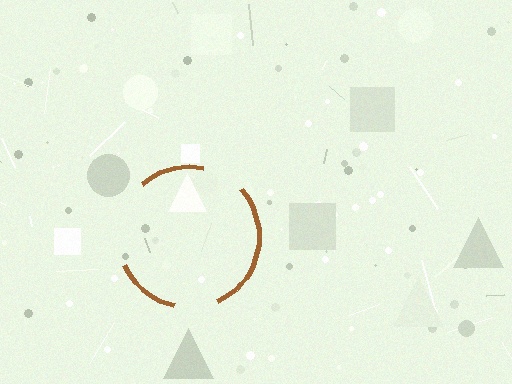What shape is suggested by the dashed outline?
The dashed outline suggests a circle.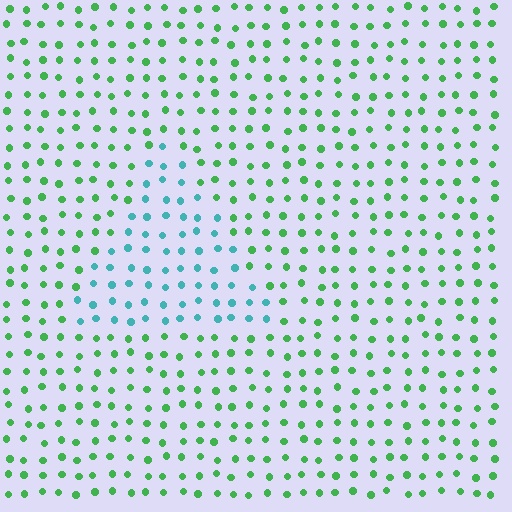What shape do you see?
I see a triangle.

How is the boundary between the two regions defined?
The boundary is defined purely by a slight shift in hue (about 53 degrees). Spacing, size, and orientation are identical on both sides.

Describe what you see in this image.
The image is filled with small green elements in a uniform arrangement. A triangle-shaped region is visible where the elements are tinted to a slightly different hue, forming a subtle color boundary.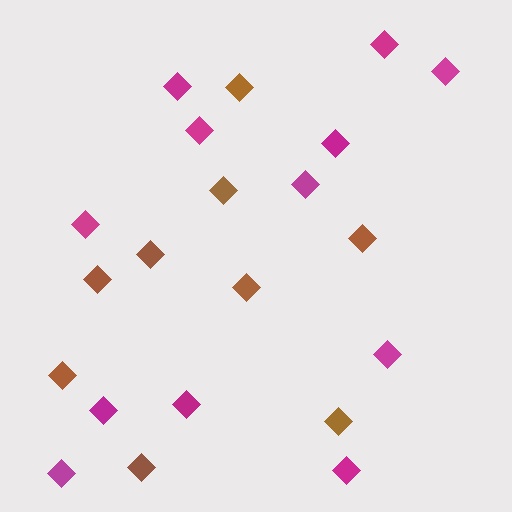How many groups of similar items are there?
There are 2 groups: one group of brown diamonds (9) and one group of magenta diamonds (12).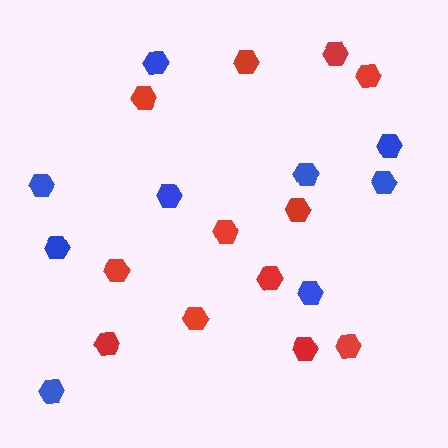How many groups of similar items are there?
There are 2 groups: one group of red hexagons (12) and one group of blue hexagons (9).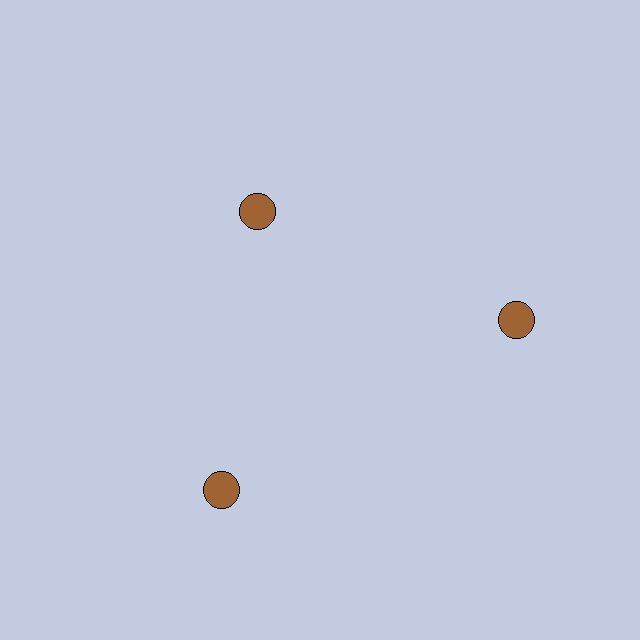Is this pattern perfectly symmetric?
No. The 3 brown circles are arranged in a ring, but one element near the 11 o'clock position is pulled inward toward the center, breaking the 3-fold rotational symmetry.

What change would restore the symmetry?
The symmetry would be restored by moving it outward, back onto the ring so that all 3 circles sit at equal angles and equal distance from the center.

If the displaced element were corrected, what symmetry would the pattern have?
It would have 3-fold rotational symmetry — the pattern would map onto itself every 120 degrees.